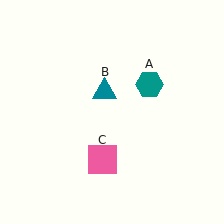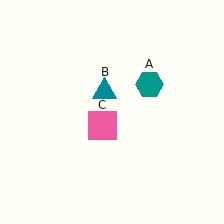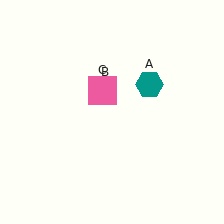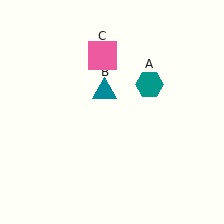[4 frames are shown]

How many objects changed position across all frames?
1 object changed position: pink square (object C).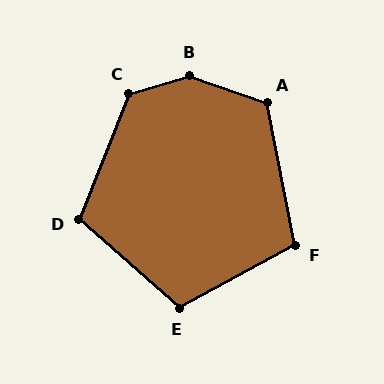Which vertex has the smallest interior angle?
F, at approximately 107 degrees.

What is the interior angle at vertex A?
Approximately 121 degrees (obtuse).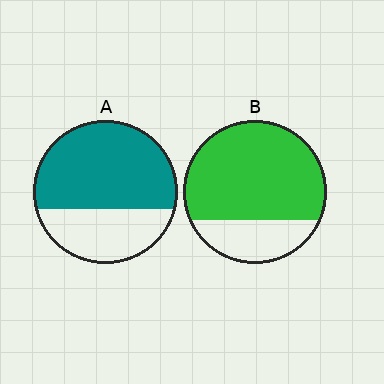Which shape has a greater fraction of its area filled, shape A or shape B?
Shape B.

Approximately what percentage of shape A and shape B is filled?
A is approximately 65% and B is approximately 75%.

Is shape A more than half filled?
Yes.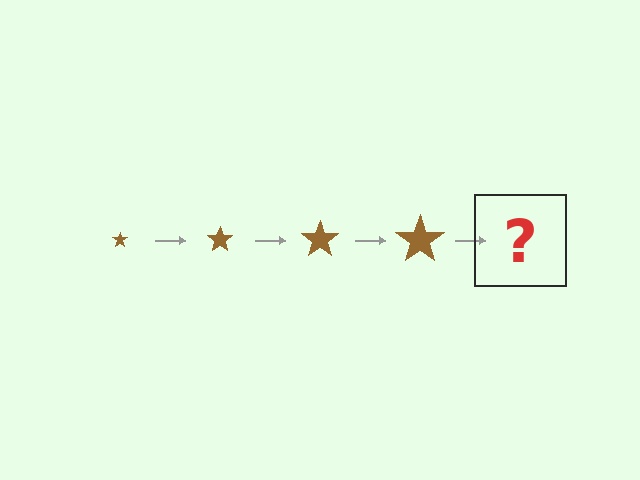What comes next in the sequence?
The next element should be a brown star, larger than the previous one.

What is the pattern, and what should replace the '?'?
The pattern is that the star gets progressively larger each step. The '?' should be a brown star, larger than the previous one.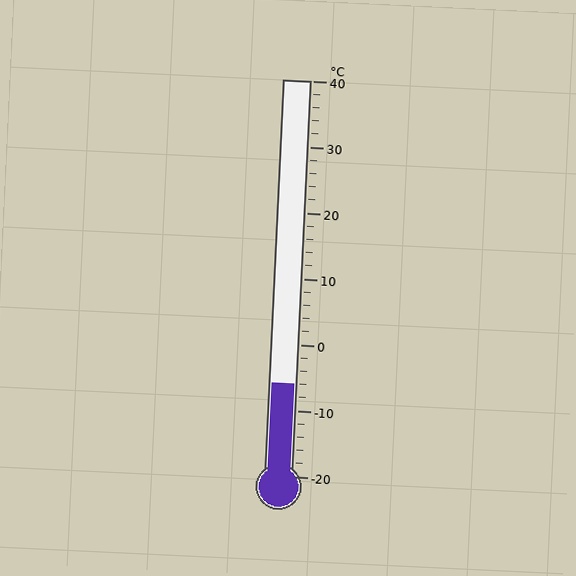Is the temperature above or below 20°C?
The temperature is below 20°C.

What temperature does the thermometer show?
The thermometer shows approximately -6°C.